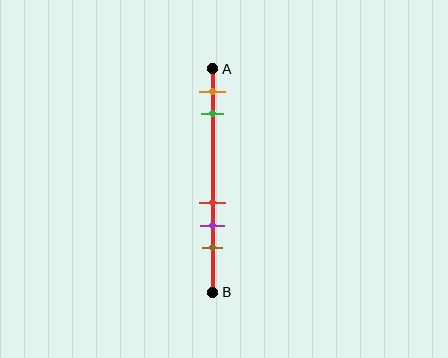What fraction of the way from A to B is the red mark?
The red mark is approximately 60% (0.6) of the way from A to B.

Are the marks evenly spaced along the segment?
No, the marks are not evenly spaced.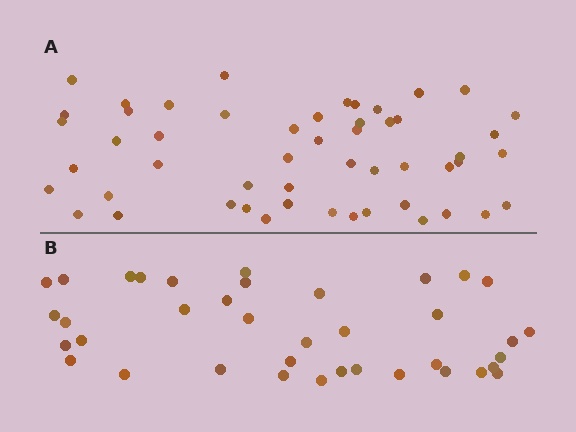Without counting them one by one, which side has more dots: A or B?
Region A (the top region) has more dots.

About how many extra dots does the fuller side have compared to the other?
Region A has approximately 15 more dots than region B.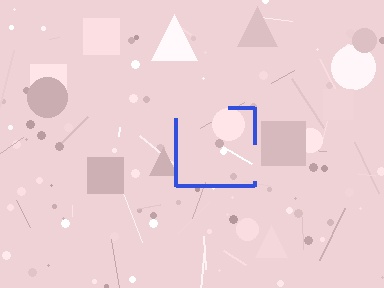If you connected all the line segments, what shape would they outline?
They would outline a square.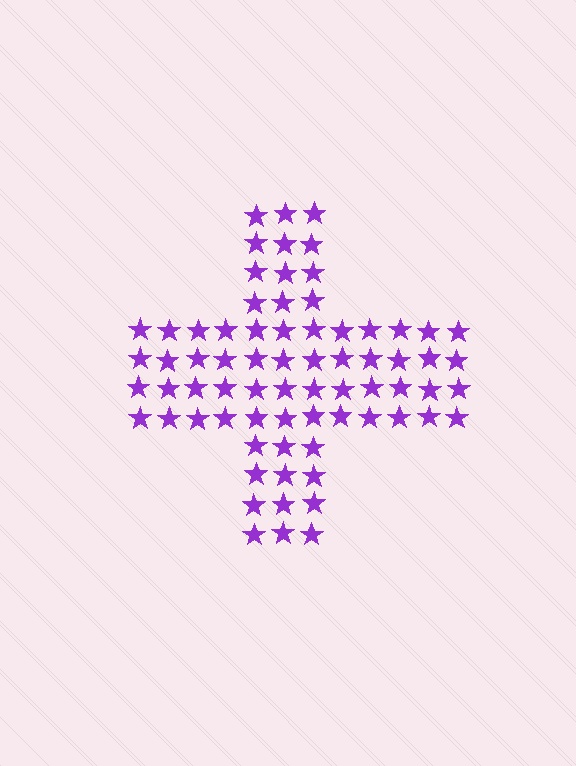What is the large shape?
The large shape is a cross.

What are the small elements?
The small elements are stars.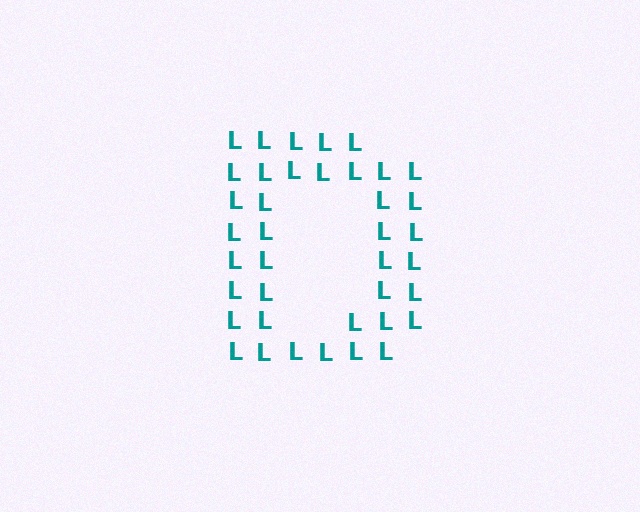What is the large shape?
The large shape is the letter D.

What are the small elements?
The small elements are letter L's.